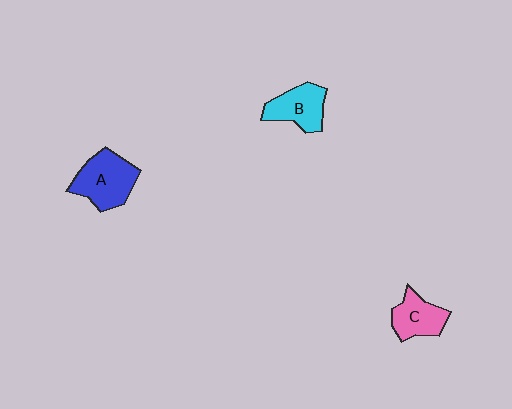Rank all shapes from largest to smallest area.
From largest to smallest: A (blue), B (cyan), C (pink).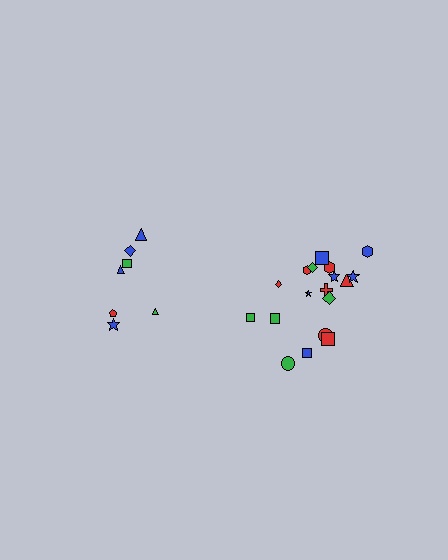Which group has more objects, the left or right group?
The right group.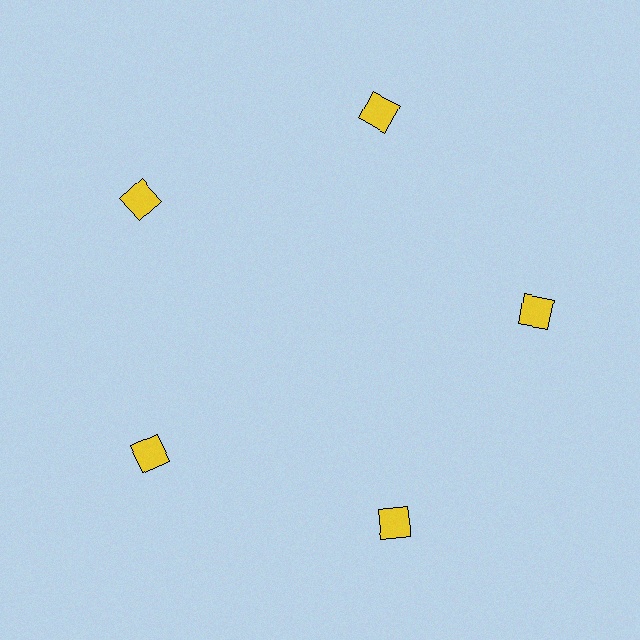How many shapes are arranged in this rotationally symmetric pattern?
There are 5 shapes, arranged in 5 groups of 1.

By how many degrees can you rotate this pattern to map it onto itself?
The pattern maps onto itself every 72 degrees of rotation.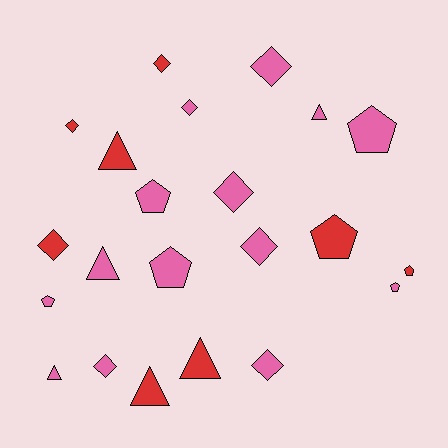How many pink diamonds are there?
There are 6 pink diamonds.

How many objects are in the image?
There are 22 objects.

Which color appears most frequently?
Pink, with 14 objects.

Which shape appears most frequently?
Diamond, with 9 objects.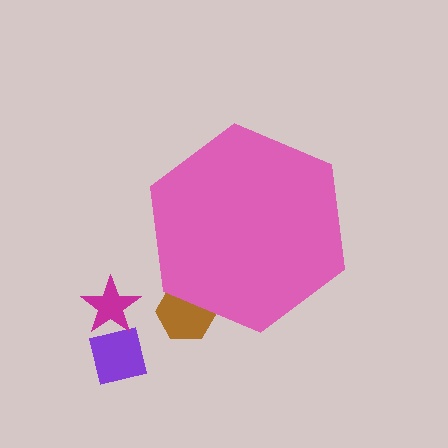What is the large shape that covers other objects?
A pink hexagon.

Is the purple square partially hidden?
No, the purple square is fully visible.